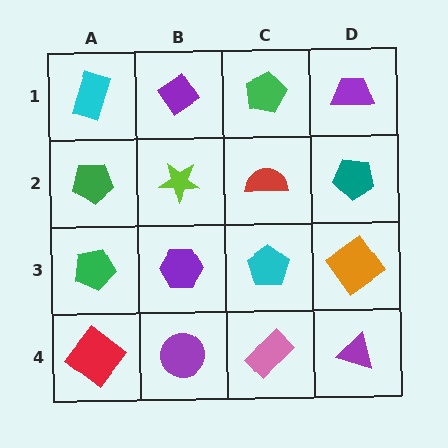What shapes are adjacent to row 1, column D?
A teal pentagon (row 2, column D), a green pentagon (row 1, column C).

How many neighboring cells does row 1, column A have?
2.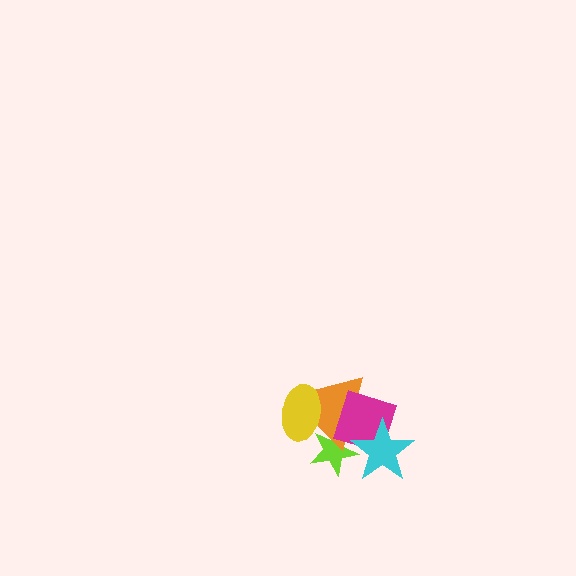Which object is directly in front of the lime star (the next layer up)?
The orange triangle is directly in front of the lime star.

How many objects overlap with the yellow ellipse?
1 object overlaps with the yellow ellipse.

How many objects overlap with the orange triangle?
4 objects overlap with the orange triangle.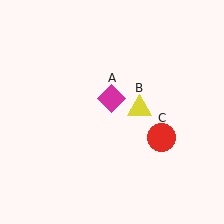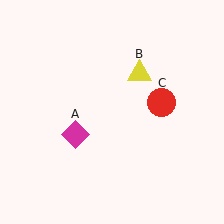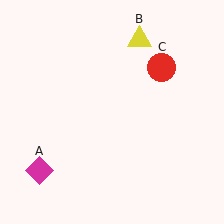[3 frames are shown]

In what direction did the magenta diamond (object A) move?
The magenta diamond (object A) moved down and to the left.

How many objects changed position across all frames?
3 objects changed position: magenta diamond (object A), yellow triangle (object B), red circle (object C).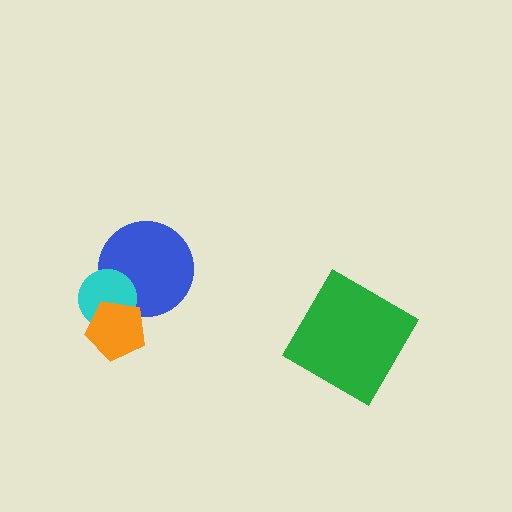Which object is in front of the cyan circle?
The orange pentagon is in front of the cyan circle.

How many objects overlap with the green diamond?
0 objects overlap with the green diamond.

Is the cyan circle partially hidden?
Yes, it is partially covered by another shape.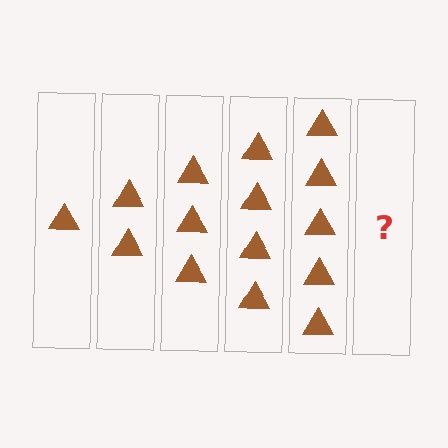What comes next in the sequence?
The next element should be 6 triangles.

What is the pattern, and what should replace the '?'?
The pattern is that each step adds one more triangle. The '?' should be 6 triangles.